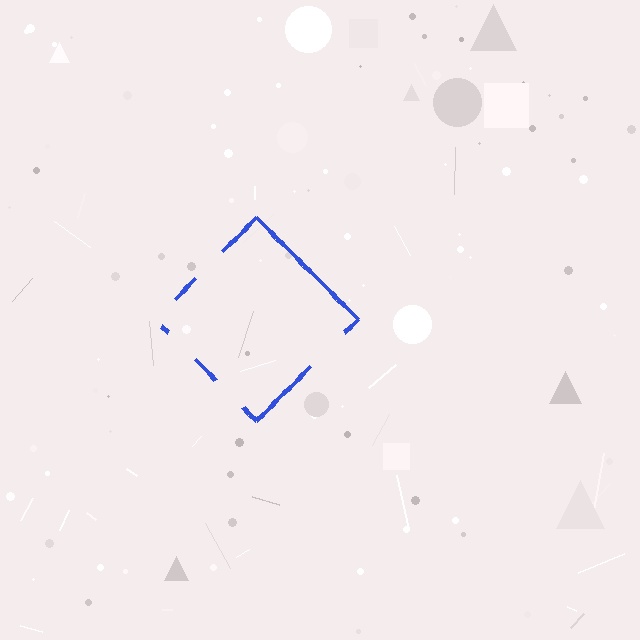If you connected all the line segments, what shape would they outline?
They would outline a diamond.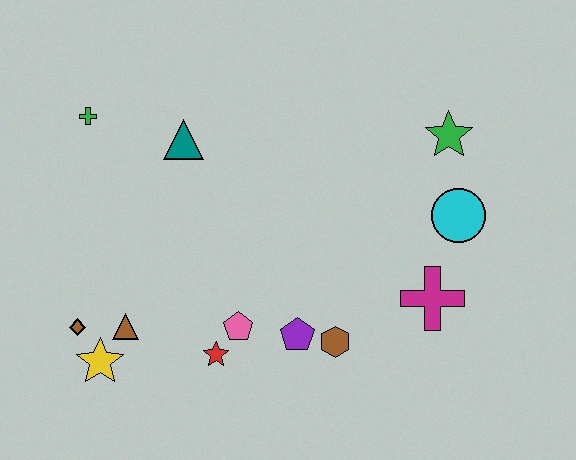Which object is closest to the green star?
The cyan circle is closest to the green star.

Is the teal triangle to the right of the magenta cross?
No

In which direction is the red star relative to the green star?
The red star is to the left of the green star.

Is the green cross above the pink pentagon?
Yes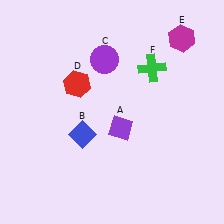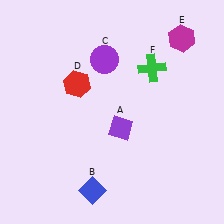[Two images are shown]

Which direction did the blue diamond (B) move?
The blue diamond (B) moved down.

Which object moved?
The blue diamond (B) moved down.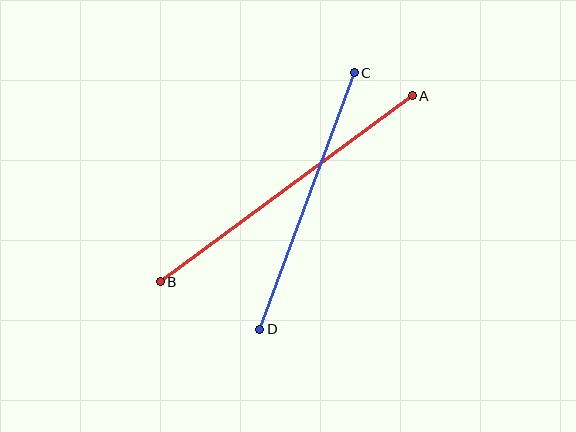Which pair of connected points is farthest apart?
Points A and B are farthest apart.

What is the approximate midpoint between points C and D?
The midpoint is at approximately (307, 201) pixels.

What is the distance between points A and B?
The distance is approximately 313 pixels.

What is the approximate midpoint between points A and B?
The midpoint is at approximately (286, 189) pixels.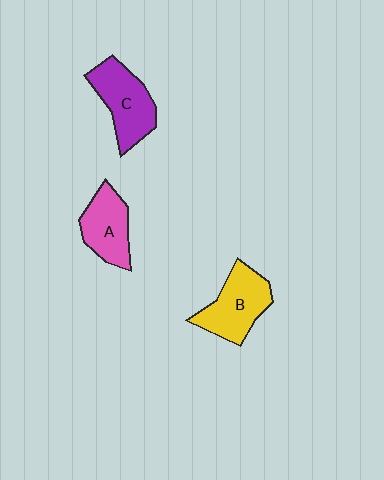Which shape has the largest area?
Shape B (yellow).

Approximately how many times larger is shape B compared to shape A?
Approximately 1.2 times.